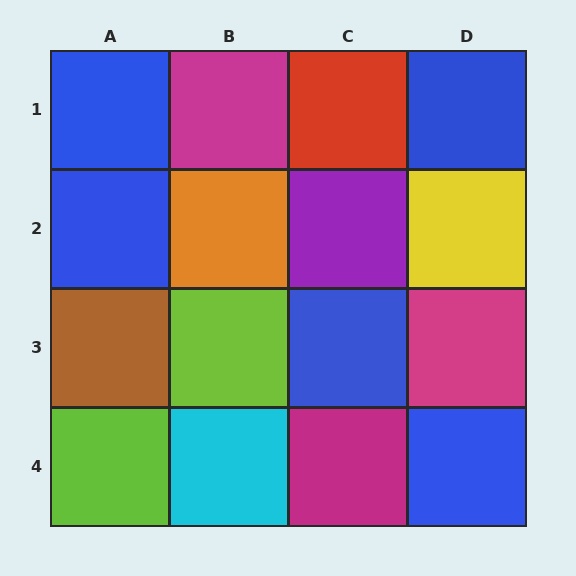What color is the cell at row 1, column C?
Red.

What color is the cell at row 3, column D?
Magenta.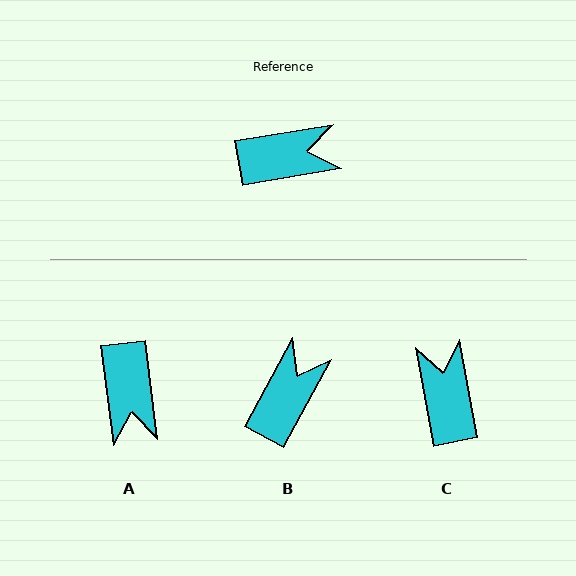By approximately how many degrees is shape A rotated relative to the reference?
Approximately 93 degrees clockwise.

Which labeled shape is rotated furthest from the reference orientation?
A, about 93 degrees away.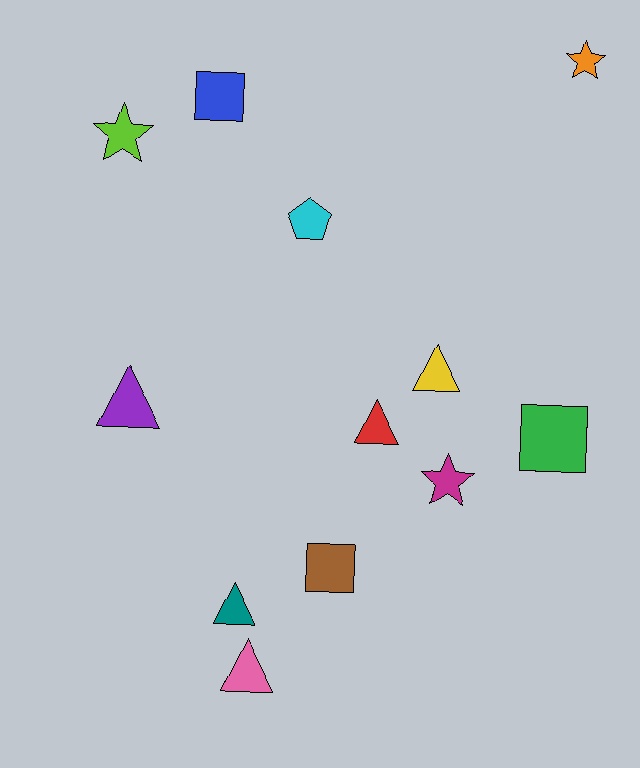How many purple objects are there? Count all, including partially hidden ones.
There is 1 purple object.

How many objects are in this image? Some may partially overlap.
There are 12 objects.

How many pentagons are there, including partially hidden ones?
There is 1 pentagon.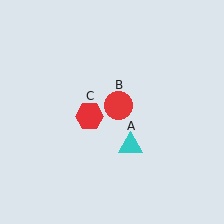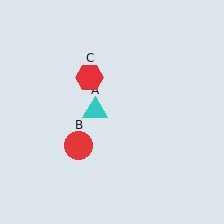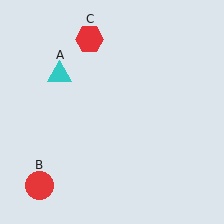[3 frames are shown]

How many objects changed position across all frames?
3 objects changed position: cyan triangle (object A), red circle (object B), red hexagon (object C).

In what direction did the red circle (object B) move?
The red circle (object B) moved down and to the left.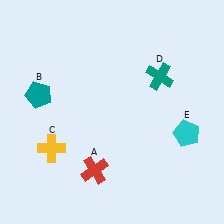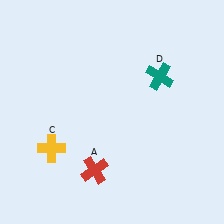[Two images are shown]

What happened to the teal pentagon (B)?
The teal pentagon (B) was removed in Image 2. It was in the top-left area of Image 1.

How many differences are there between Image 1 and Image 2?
There are 2 differences between the two images.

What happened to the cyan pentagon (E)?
The cyan pentagon (E) was removed in Image 2. It was in the bottom-right area of Image 1.